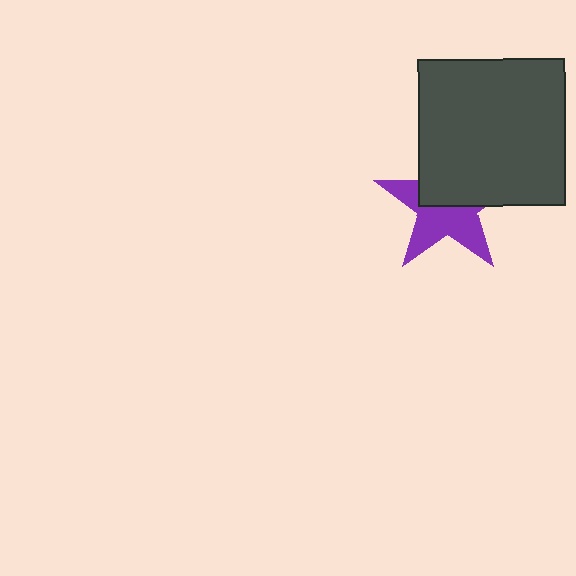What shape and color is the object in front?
The object in front is a dark gray square.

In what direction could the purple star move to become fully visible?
The purple star could move down. That would shift it out from behind the dark gray square entirely.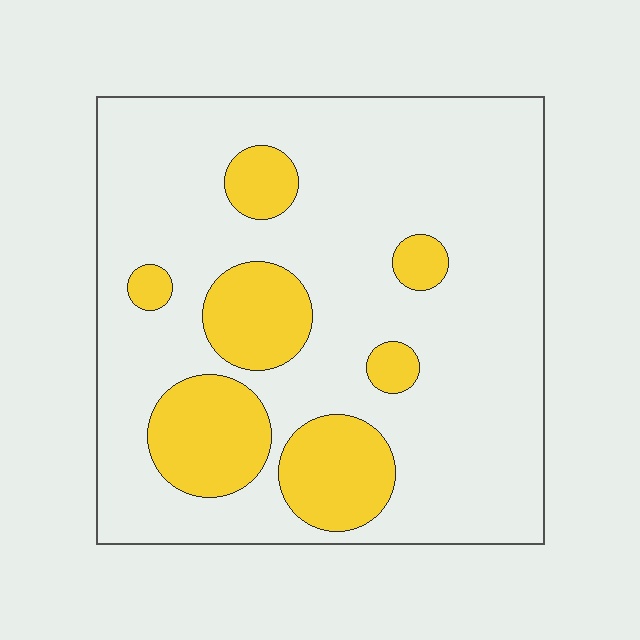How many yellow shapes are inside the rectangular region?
7.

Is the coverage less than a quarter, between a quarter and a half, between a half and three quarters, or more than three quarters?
Less than a quarter.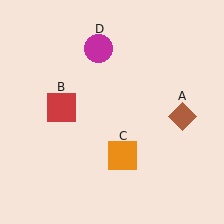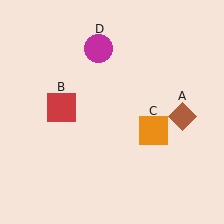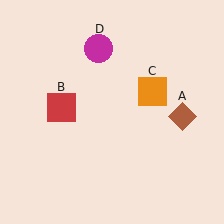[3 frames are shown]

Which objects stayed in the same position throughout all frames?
Brown diamond (object A) and red square (object B) and magenta circle (object D) remained stationary.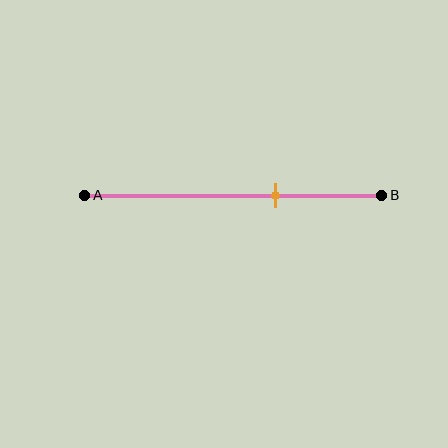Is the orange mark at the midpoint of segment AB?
No, the mark is at about 65% from A, not at the 50% midpoint.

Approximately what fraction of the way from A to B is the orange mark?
The orange mark is approximately 65% of the way from A to B.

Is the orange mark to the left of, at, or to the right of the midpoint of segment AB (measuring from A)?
The orange mark is to the right of the midpoint of segment AB.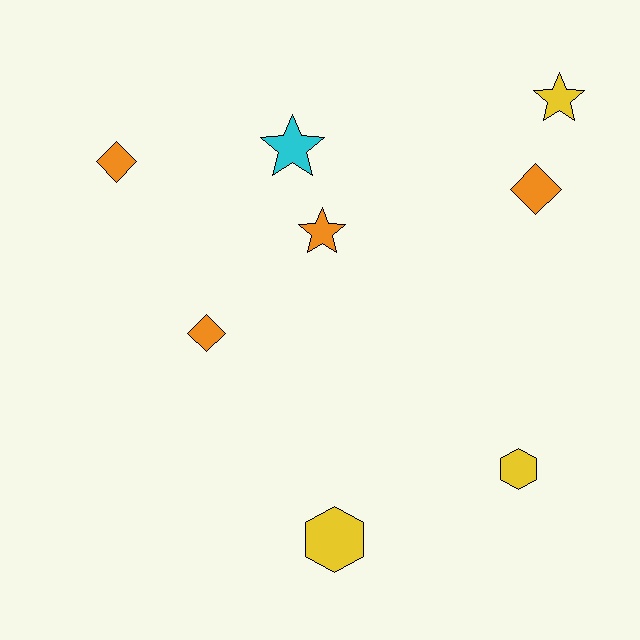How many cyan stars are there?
There is 1 cyan star.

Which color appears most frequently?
Orange, with 4 objects.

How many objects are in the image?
There are 8 objects.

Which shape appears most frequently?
Diamond, with 3 objects.